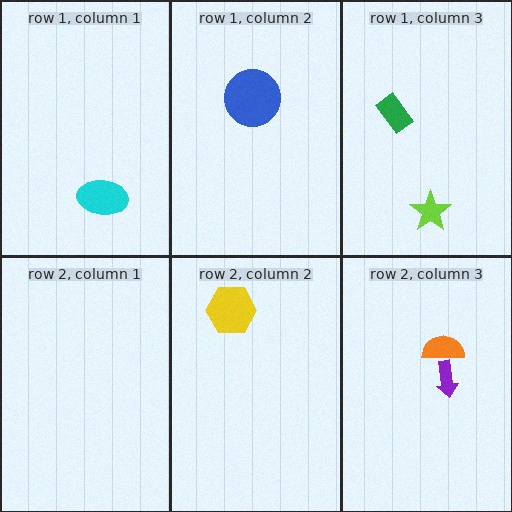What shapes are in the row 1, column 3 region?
The green rectangle, the lime star.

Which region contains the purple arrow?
The row 2, column 3 region.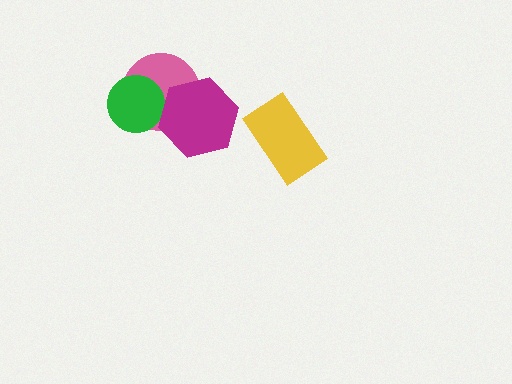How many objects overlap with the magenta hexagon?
1 object overlaps with the magenta hexagon.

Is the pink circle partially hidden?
Yes, it is partially covered by another shape.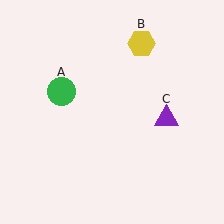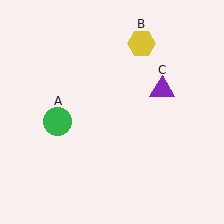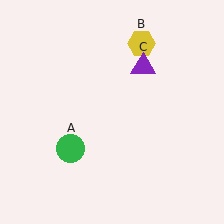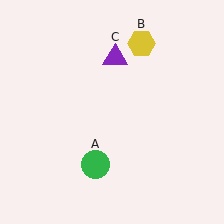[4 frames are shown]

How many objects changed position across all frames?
2 objects changed position: green circle (object A), purple triangle (object C).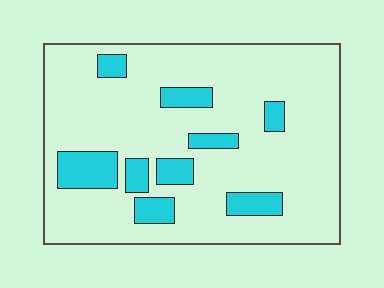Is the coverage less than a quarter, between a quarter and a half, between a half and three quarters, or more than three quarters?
Less than a quarter.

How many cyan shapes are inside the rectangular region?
9.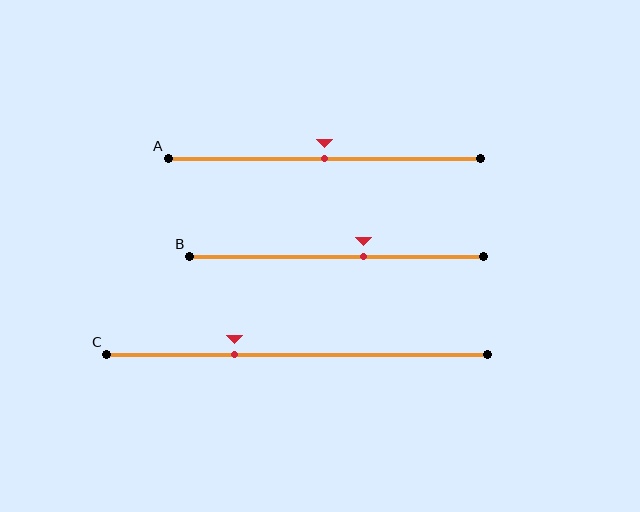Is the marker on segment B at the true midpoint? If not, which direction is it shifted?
No, the marker on segment B is shifted to the right by about 9% of the segment length.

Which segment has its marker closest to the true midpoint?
Segment A has its marker closest to the true midpoint.